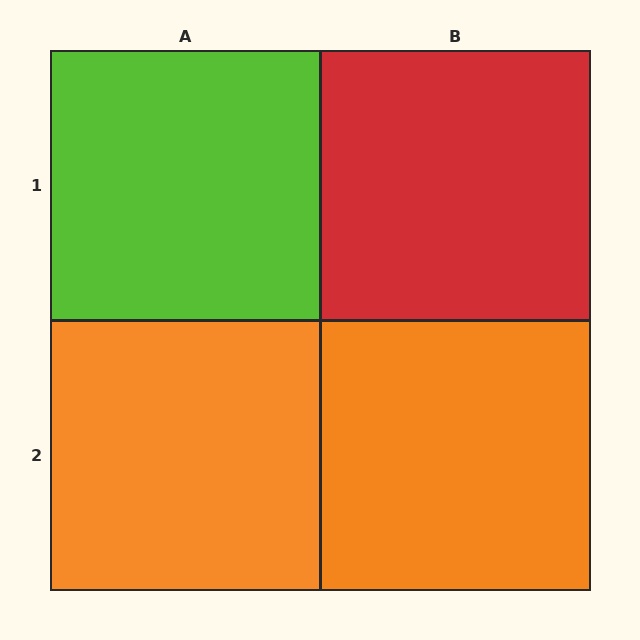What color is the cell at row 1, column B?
Red.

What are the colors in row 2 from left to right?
Orange, orange.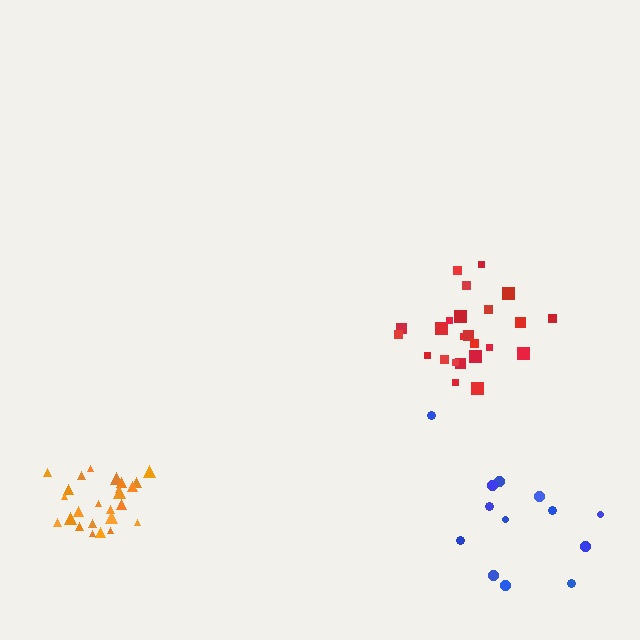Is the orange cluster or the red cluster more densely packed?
Orange.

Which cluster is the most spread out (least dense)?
Blue.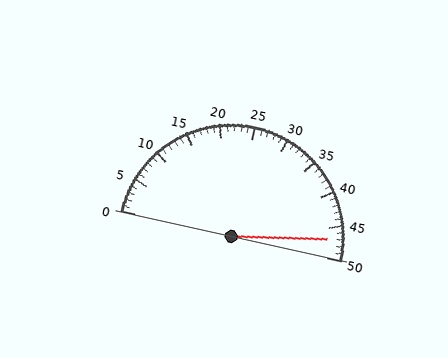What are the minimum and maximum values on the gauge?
The gauge ranges from 0 to 50.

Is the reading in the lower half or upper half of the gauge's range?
The reading is in the upper half of the range (0 to 50).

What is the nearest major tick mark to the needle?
The nearest major tick mark is 45.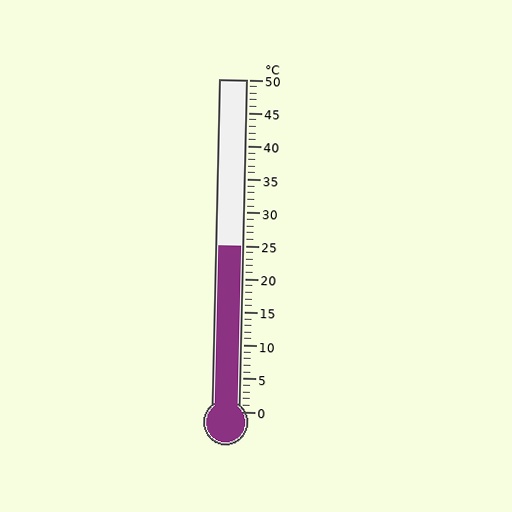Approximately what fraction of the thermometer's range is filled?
The thermometer is filled to approximately 50% of its range.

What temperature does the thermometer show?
The thermometer shows approximately 25°C.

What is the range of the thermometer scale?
The thermometer scale ranges from 0°C to 50°C.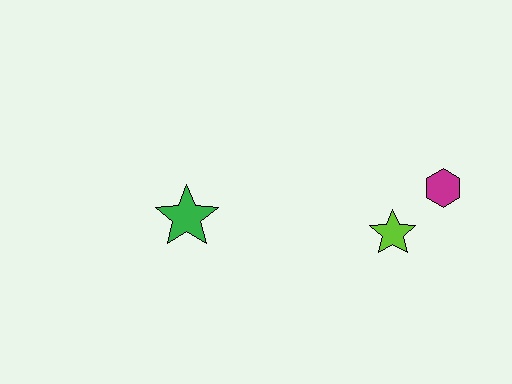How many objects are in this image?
There are 3 objects.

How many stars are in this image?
There are 2 stars.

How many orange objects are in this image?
There are no orange objects.